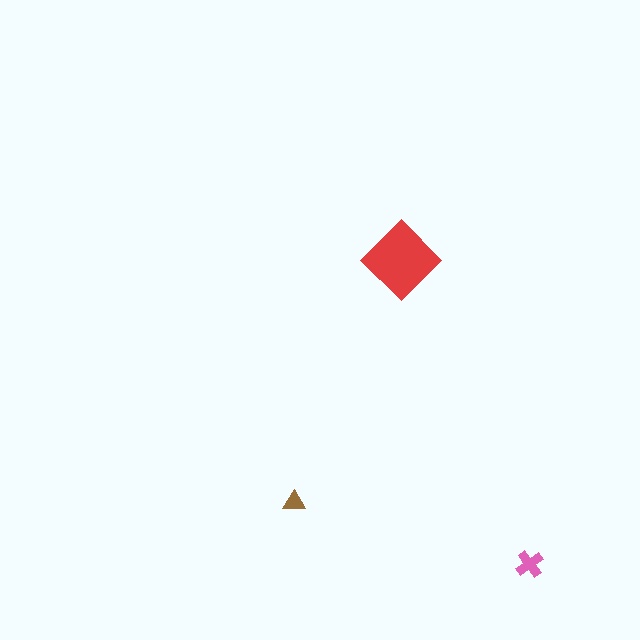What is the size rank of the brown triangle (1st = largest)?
3rd.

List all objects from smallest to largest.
The brown triangle, the pink cross, the red diamond.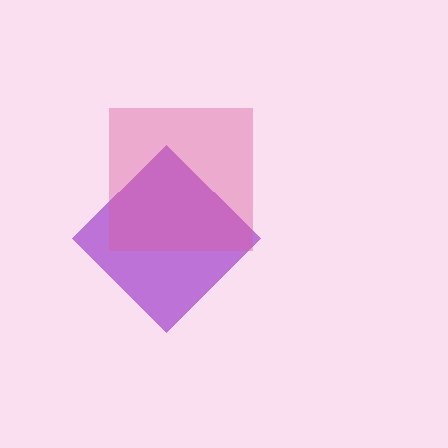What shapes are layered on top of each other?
The layered shapes are: a purple diamond, a pink square.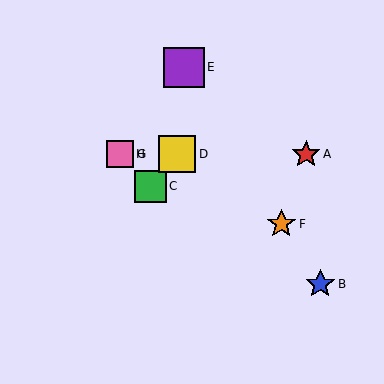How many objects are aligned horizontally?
4 objects (A, D, G, H) are aligned horizontally.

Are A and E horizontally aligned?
No, A is at y≈154 and E is at y≈68.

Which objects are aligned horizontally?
Objects A, D, G, H are aligned horizontally.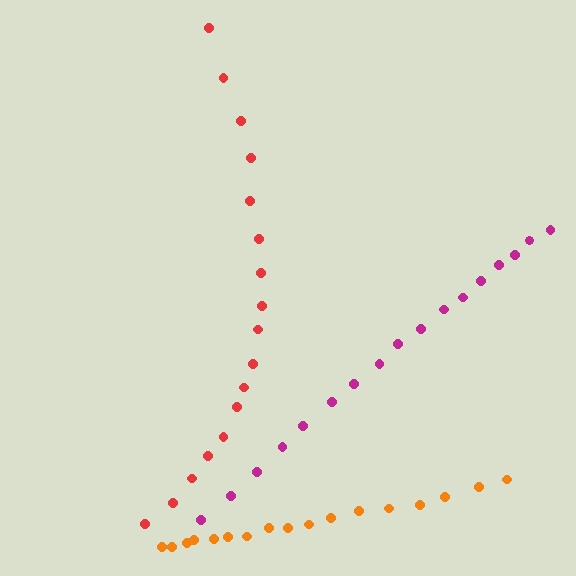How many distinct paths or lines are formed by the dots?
There are 3 distinct paths.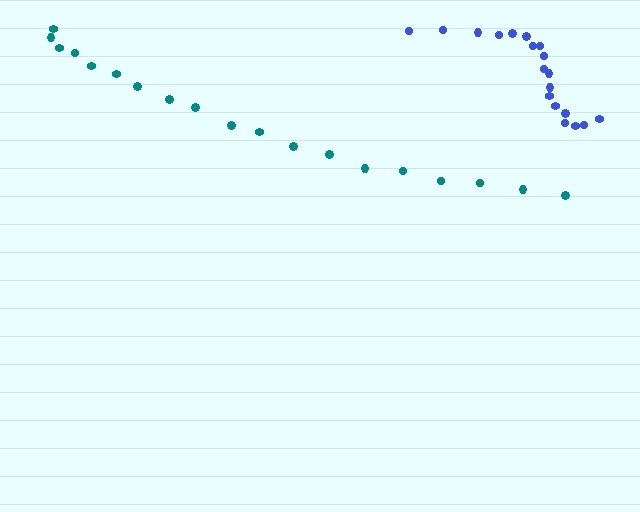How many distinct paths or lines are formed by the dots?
There are 2 distinct paths.